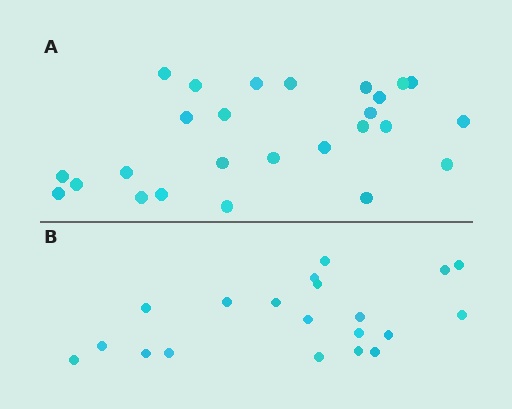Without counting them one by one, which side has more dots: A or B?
Region A (the top region) has more dots.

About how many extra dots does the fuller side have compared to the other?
Region A has about 6 more dots than region B.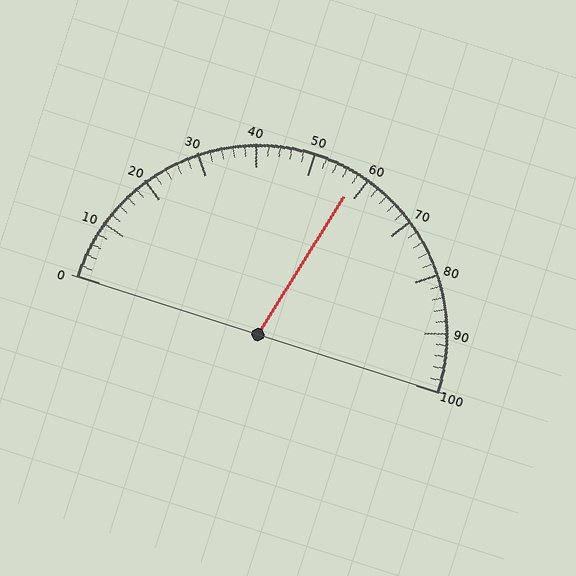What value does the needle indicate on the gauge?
The needle indicates approximately 58.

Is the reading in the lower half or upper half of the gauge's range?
The reading is in the upper half of the range (0 to 100).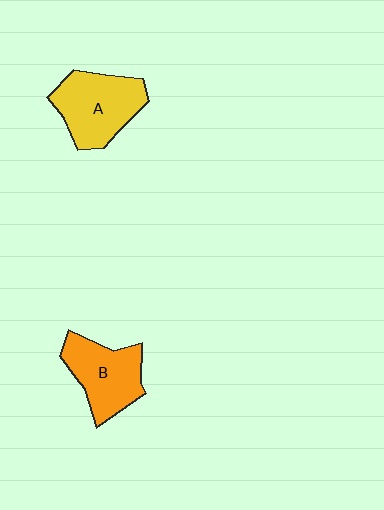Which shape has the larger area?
Shape A (yellow).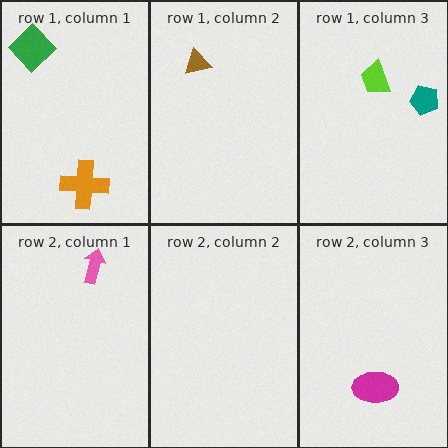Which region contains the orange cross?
The row 1, column 1 region.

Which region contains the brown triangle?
The row 1, column 2 region.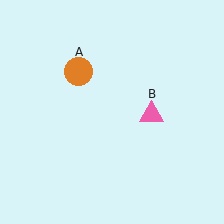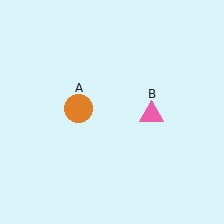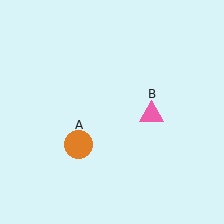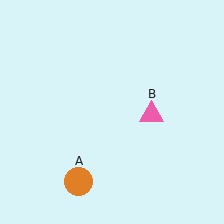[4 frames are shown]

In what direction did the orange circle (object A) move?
The orange circle (object A) moved down.